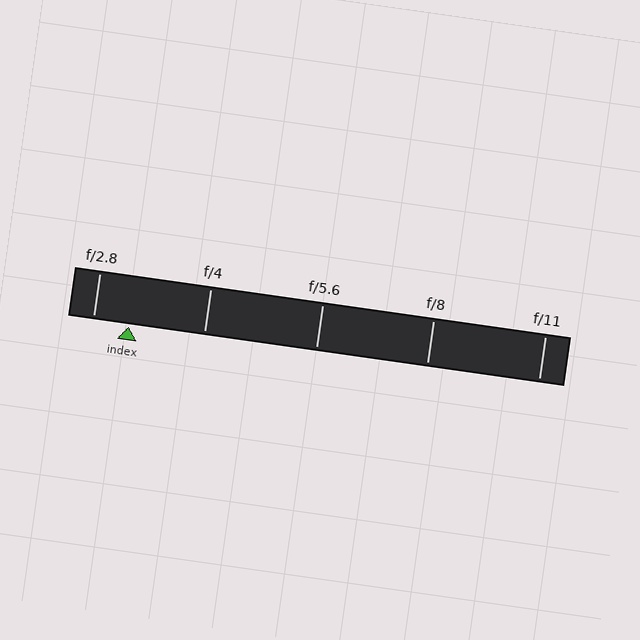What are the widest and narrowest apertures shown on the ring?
The widest aperture shown is f/2.8 and the narrowest is f/11.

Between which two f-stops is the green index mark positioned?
The index mark is between f/2.8 and f/4.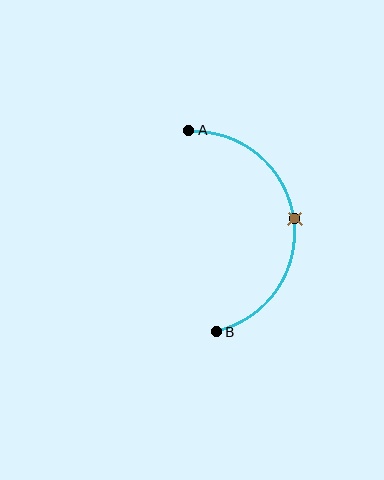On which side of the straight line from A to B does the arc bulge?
The arc bulges to the right of the straight line connecting A and B.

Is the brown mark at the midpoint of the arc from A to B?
Yes. The brown mark lies on the arc at equal arc-length from both A and B — it is the arc midpoint.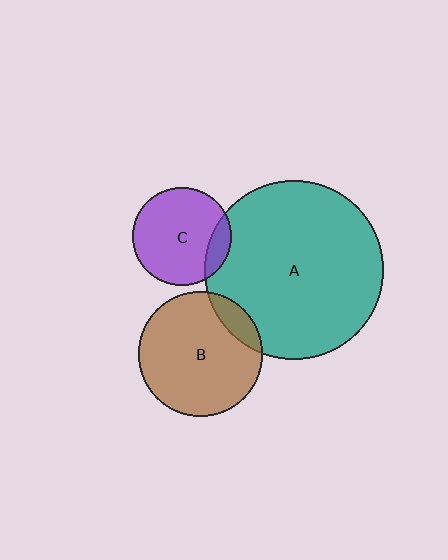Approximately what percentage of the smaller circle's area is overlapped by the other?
Approximately 10%.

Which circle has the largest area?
Circle A (teal).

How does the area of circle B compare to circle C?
Approximately 1.6 times.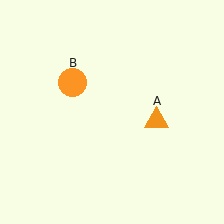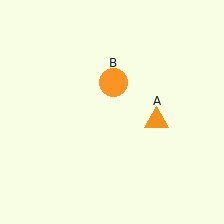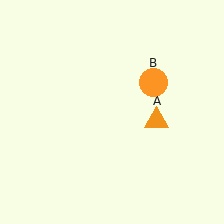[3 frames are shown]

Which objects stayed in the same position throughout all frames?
Orange triangle (object A) remained stationary.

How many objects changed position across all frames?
1 object changed position: orange circle (object B).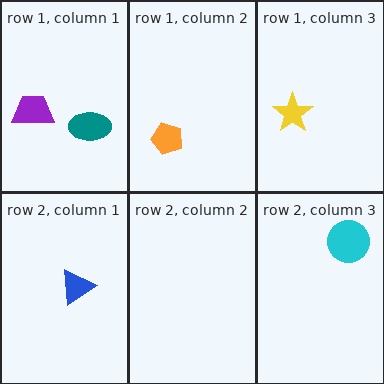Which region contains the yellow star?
The row 1, column 3 region.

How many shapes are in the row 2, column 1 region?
1.